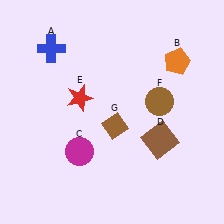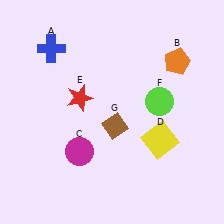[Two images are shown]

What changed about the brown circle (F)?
In Image 1, F is brown. In Image 2, it changed to lime.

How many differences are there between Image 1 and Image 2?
There are 2 differences between the two images.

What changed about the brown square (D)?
In Image 1, D is brown. In Image 2, it changed to yellow.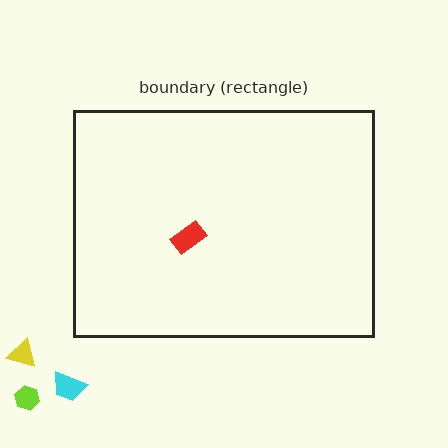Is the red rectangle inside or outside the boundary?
Inside.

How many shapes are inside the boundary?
1 inside, 3 outside.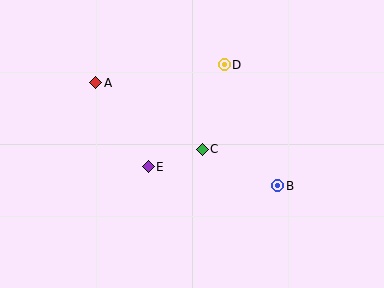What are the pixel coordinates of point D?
Point D is at (224, 65).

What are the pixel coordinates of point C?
Point C is at (202, 149).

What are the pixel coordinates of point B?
Point B is at (278, 186).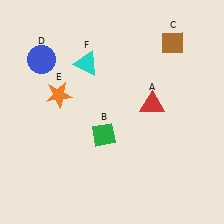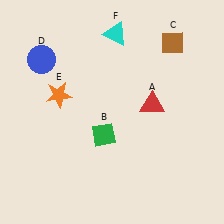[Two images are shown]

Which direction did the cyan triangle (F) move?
The cyan triangle (F) moved up.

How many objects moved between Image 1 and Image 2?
1 object moved between the two images.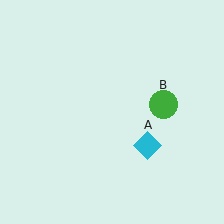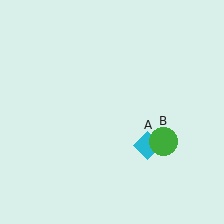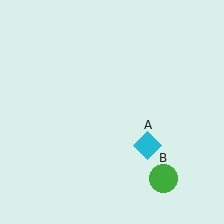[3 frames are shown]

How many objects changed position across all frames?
1 object changed position: green circle (object B).